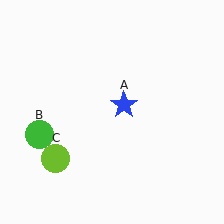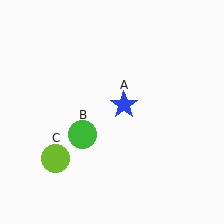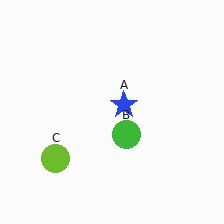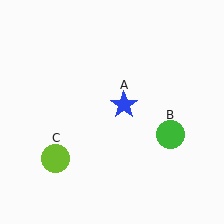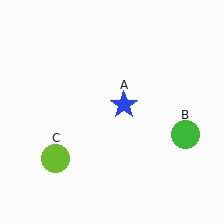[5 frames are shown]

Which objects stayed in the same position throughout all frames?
Blue star (object A) and lime circle (object C) remained stationary.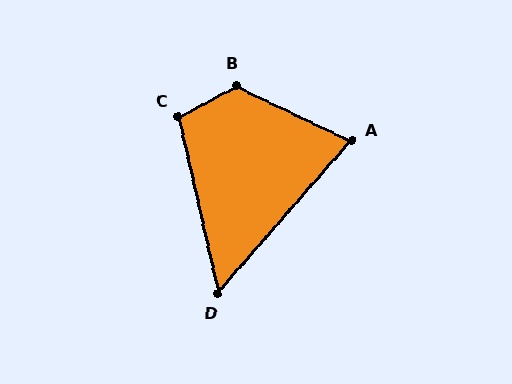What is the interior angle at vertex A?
Approximately 75 degrees (acute).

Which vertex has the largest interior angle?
B, at approximately 126 degrees.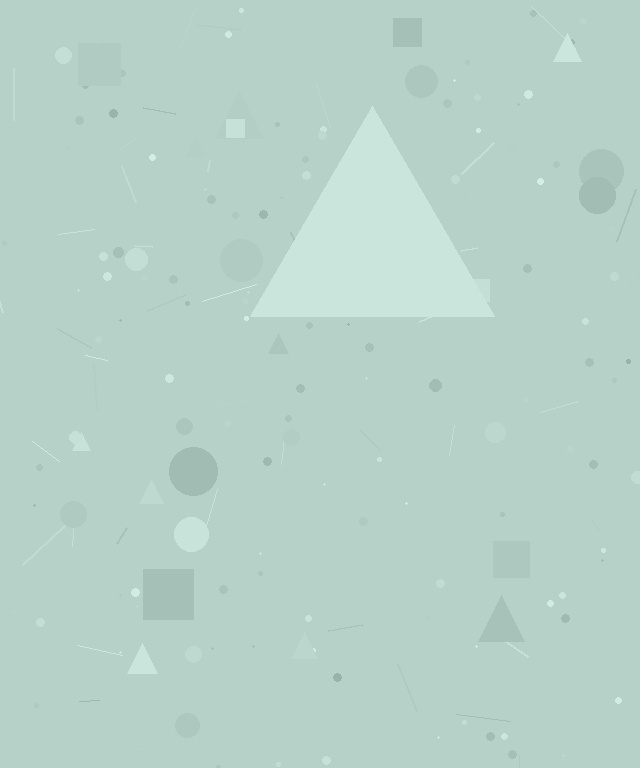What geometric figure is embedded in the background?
A triangle is embedded in the background.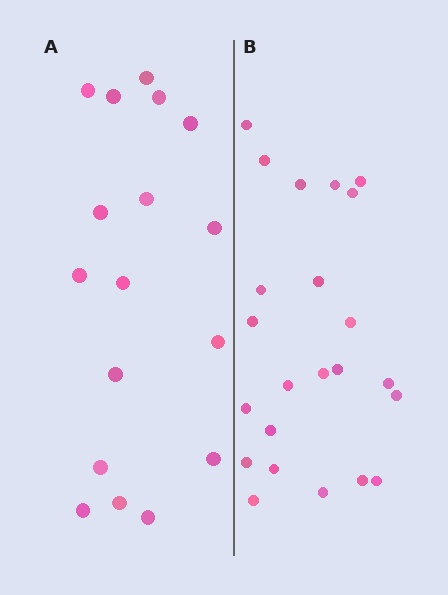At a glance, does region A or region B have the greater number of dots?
Region B (the right region) has more dots.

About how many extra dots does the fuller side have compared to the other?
Region B has about 6 more dots than region A.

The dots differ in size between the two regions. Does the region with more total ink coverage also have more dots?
No. Region A has more total ink coverage because its dots are larger, but region B actually contains more individual dots. Total area can be misleading — the number of items is what matters here.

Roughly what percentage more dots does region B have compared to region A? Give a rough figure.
About 35% more.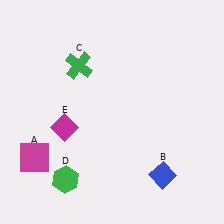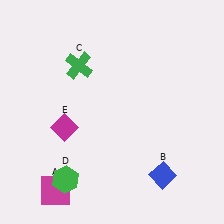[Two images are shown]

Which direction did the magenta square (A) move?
The magenta square (A) moved down.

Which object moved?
The magenta square (A) moved down.